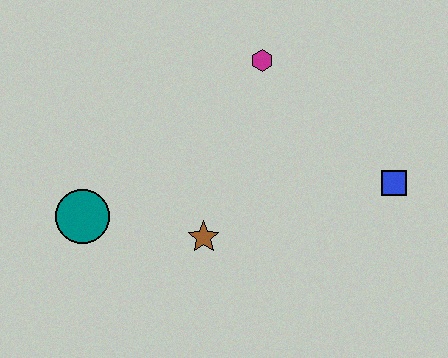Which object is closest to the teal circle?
The brown star is closest to the teal circle.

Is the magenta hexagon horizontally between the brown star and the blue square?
Yes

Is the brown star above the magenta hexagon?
No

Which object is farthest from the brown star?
The blue square is farthest from the brown star.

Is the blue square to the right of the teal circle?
Yes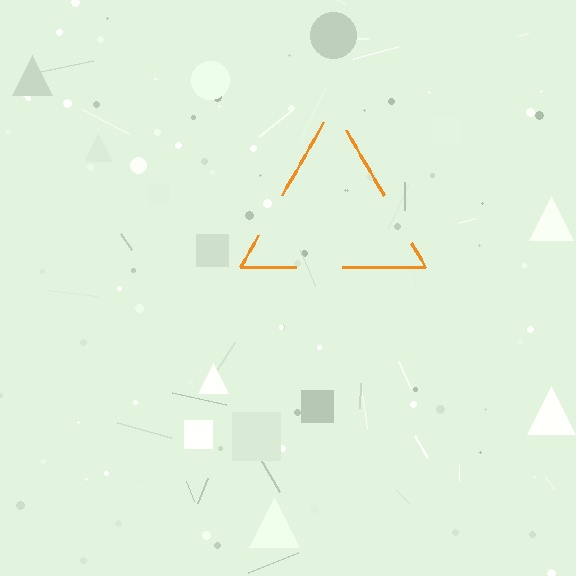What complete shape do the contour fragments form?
The contour fragments form a triangle.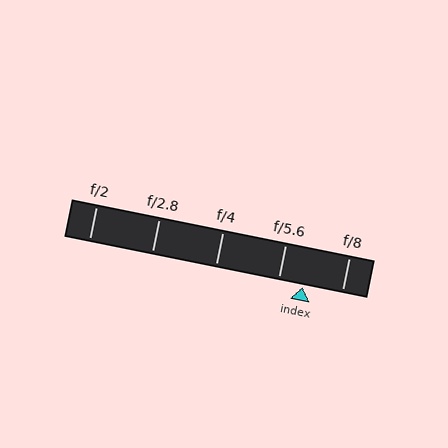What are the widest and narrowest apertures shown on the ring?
The widest aperture shown is f/2 and the narrowest is f/8.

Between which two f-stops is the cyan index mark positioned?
The index mark is between f/5.6 and f/8.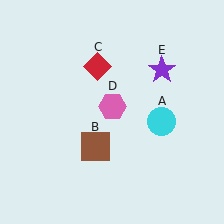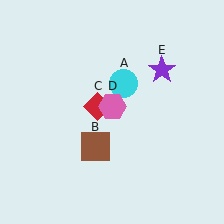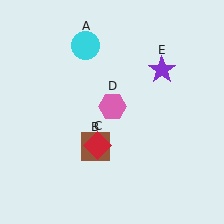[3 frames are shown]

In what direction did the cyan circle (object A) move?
The cyan circle (object A) moved up and to the left.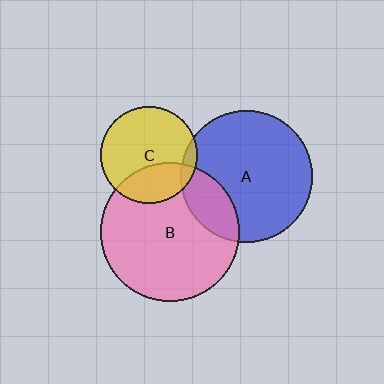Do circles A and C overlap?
Yes.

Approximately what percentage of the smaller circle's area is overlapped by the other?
Approximately 10%.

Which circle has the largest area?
Circle B (pink).